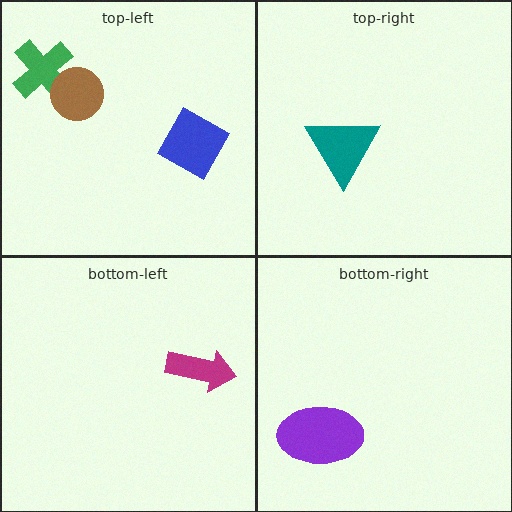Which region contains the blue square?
The top-left region.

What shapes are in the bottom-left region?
The magenta arrow.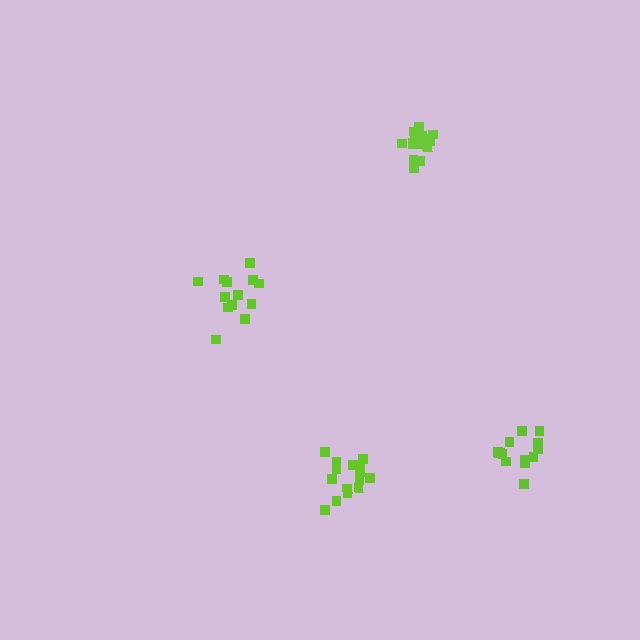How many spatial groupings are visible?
There are 4 spatial groupings.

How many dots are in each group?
Group 1: 13 dots, Group 2: 14 dots, Group 3: 17 dots, Group 4: 15 dots (59 total).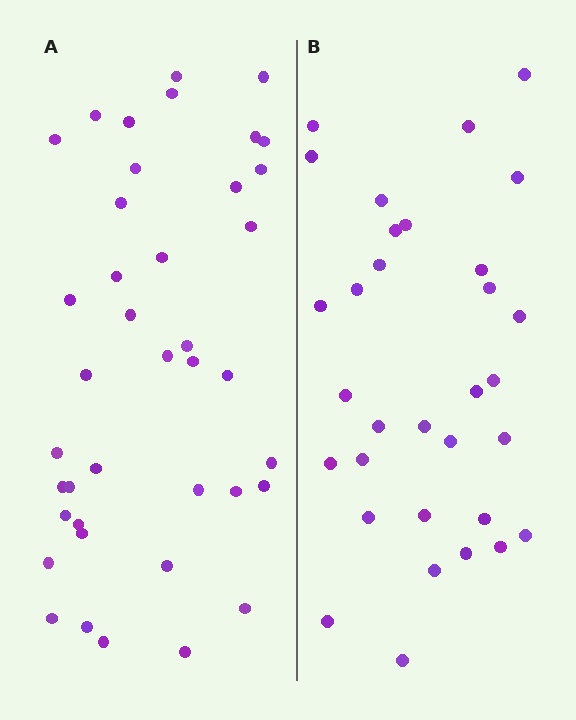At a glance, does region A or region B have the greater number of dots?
Region A (the left region) has more dots.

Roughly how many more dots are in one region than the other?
Region A has roughly 8 or so more dots than region B.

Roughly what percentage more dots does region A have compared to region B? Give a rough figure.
About 25% more.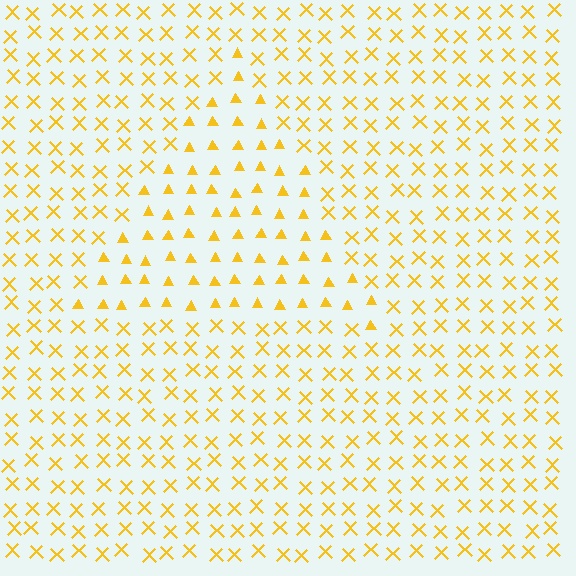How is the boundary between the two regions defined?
The boundary is defined by a change in element shape: triangles inside vs. X marks outside. All elements share the same color and spacing.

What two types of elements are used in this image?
The image uses triangles inside the triangle region and X marks outside it.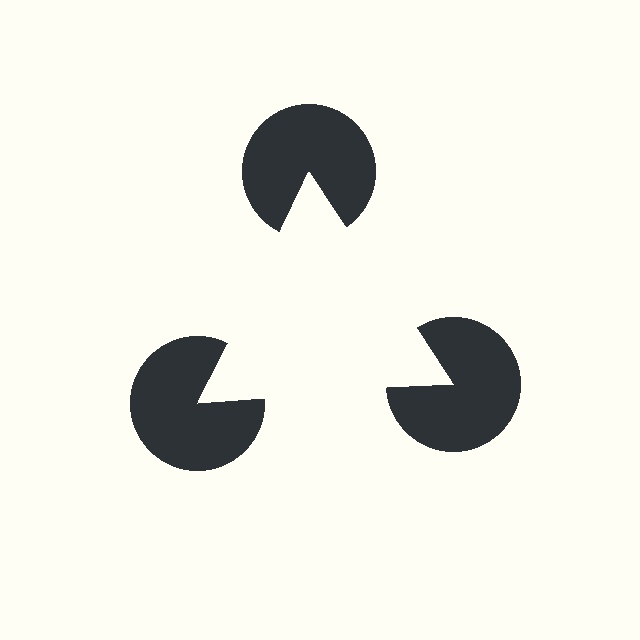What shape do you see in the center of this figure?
An illusory triangle — its edges are inferred from the aligned wedge cuts in the pac-man discs, not physically drawn.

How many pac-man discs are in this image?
There are 3 — one at each vertex of the illusory triangle.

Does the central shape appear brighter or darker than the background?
It typically appears slightly brighter than the background, even though no actual brightness change is drawn.